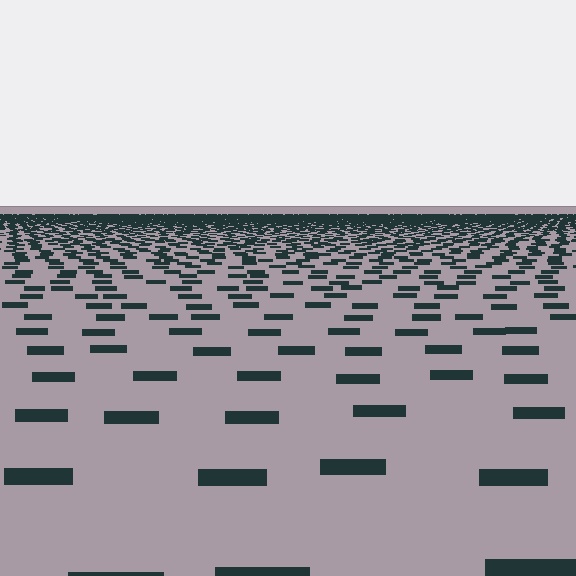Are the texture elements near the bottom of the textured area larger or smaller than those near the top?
Larger. Near the bottom, elements are closer to the viewer and appear at a bigger on-screen size.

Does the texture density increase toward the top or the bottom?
Density increases toward the top.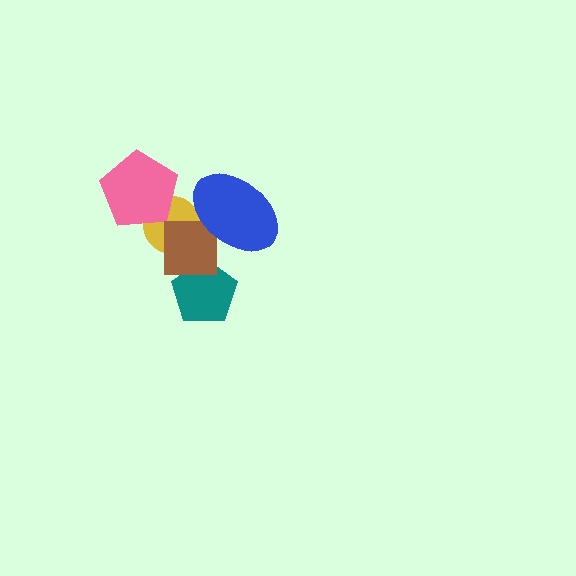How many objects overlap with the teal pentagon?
1 object overlaps with the teal pentagon.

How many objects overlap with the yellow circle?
3 objects overlap with the yellow circle.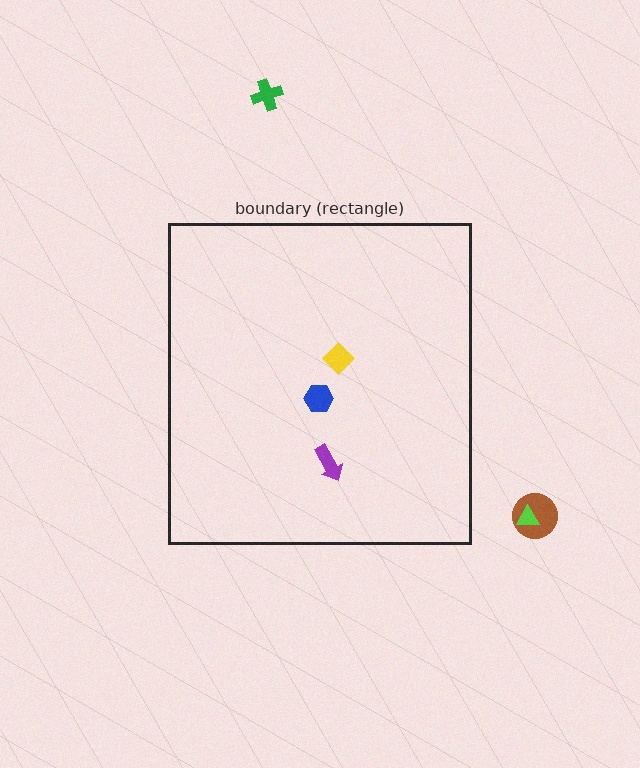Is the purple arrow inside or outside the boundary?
Inside.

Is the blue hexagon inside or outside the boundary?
Inside.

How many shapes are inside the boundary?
3 inside, 3 outside.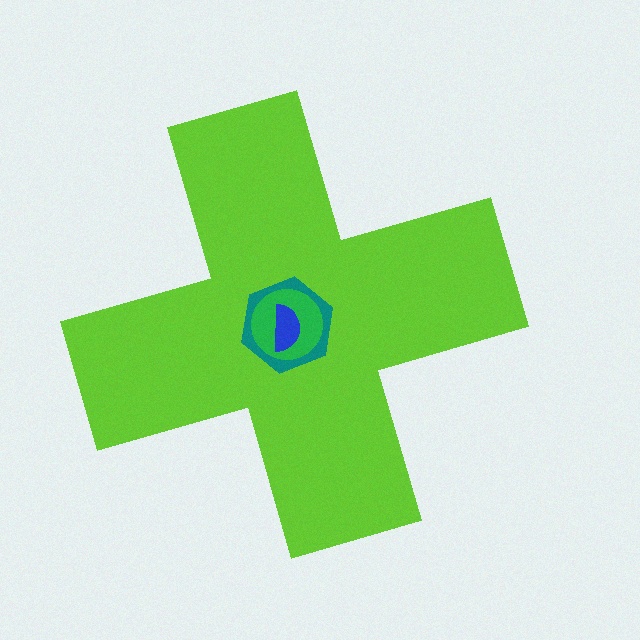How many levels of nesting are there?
4.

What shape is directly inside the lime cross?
The teal hexagon.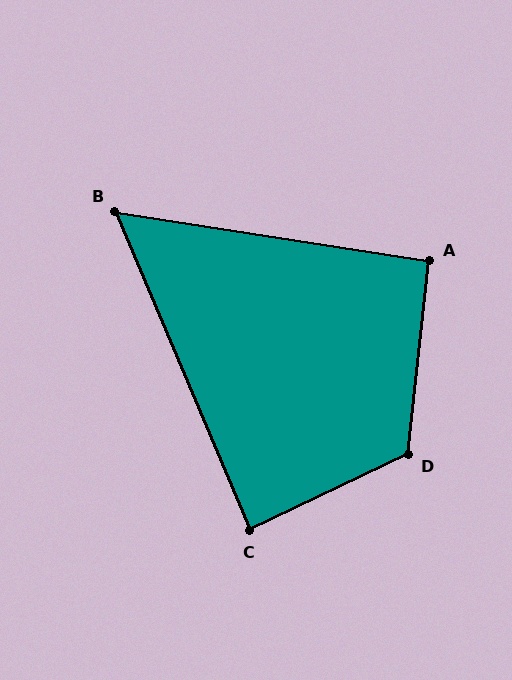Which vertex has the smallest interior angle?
B, at approximately 58 degrees.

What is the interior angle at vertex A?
Approximately 93 degrees (approximately right).